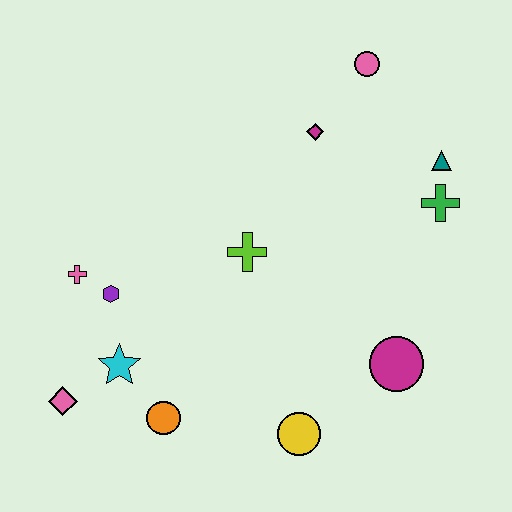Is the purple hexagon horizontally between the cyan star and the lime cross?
No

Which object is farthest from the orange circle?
The pink circle is farthest from the orange circle.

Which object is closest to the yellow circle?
The magenta circle is closest to the yellow circle.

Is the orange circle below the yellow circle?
No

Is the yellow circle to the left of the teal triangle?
Yes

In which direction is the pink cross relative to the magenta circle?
The pink cross is to the left of the magenta circle.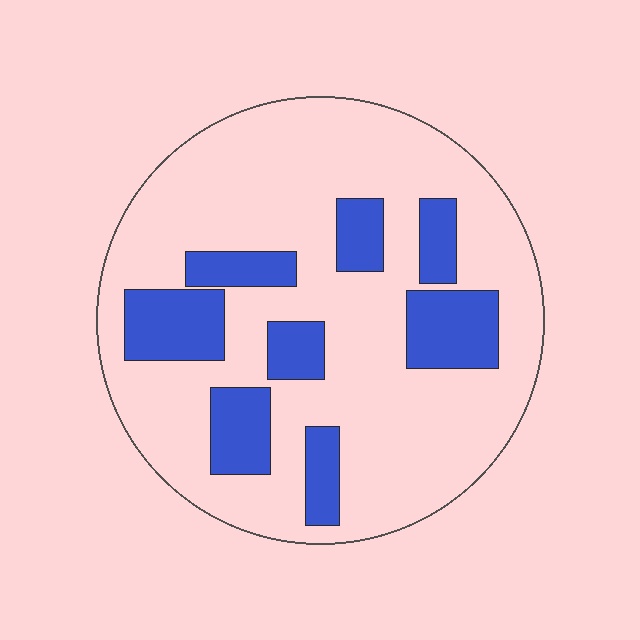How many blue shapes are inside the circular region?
8.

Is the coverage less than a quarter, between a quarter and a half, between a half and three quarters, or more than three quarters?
Less than a quarter.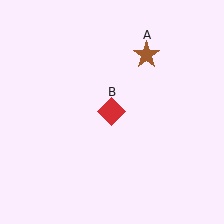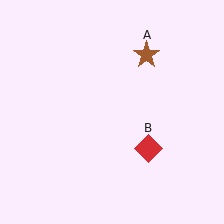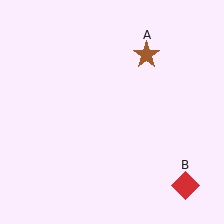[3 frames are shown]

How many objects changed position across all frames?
1 object changed position: red diamond (object B).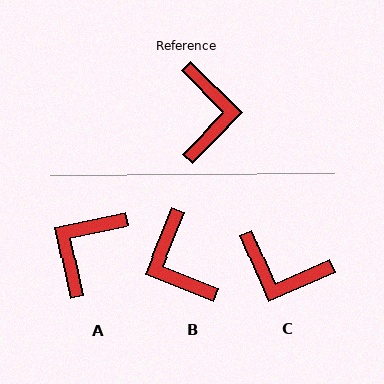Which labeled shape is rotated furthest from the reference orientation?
B, about 157 degrees away.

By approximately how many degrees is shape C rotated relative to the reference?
Approximately 112 degrees clockwise.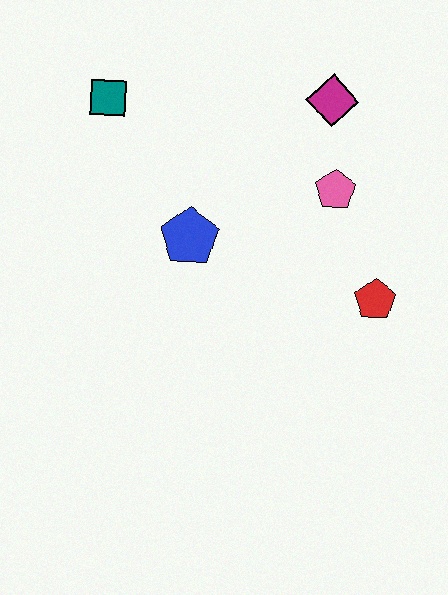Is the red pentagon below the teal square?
Yes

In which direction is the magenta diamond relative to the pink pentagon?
The magenta diamond is above the pink pentagon.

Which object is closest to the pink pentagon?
The magenta diamond is closest to the pink pentagon.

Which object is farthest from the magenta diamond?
The teal square is farthest from the magenta diamond.